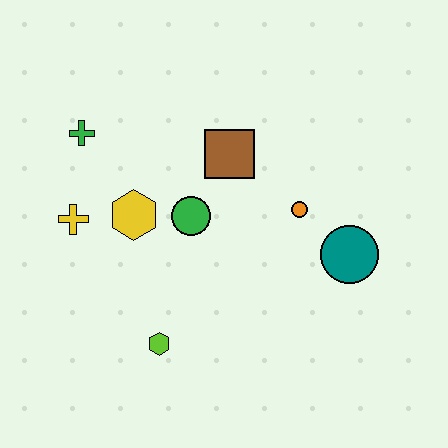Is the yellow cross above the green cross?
No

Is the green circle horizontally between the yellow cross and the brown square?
Yes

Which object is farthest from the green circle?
The teal circle is farthest from the green circle.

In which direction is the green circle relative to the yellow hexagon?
The green circle is to the right of the yellow hexagon.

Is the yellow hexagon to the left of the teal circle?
Yes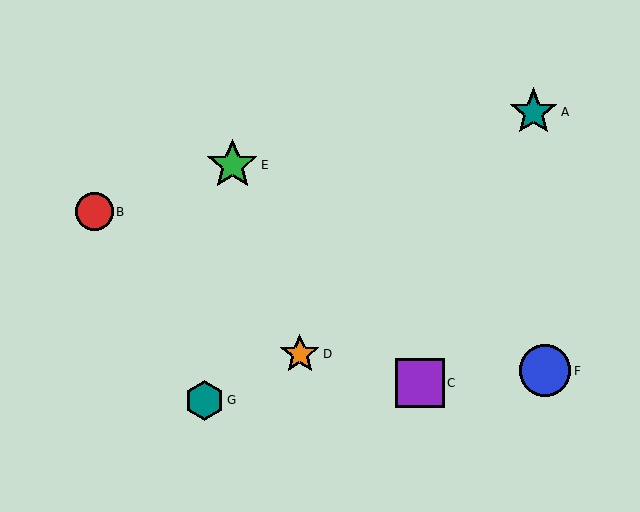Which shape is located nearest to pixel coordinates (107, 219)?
The red circle (labeled B) at (94, 212) is nearest to that location.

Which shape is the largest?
The blue circle (labeled F) is the largest.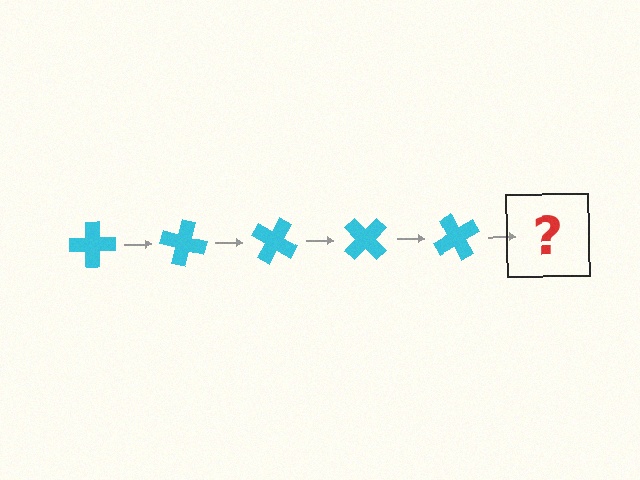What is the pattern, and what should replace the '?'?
The pattern is that the cross rotates 15 degrees each step. The '?' should be a cyan cross rotated 75 degrees.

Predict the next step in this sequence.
The next step is a cyan cross rotated 75 degrees.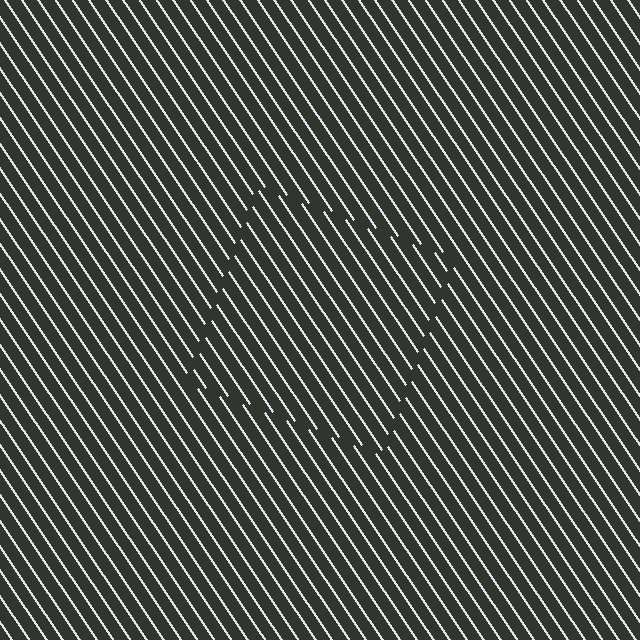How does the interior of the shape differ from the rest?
The interior of the shape contains the same grating, shifted by half a period — the contour is defined by the phase discontinuity where line-ends from the inner and outer gratings abut.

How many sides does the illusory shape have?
4 sides — the line-ends trace a square.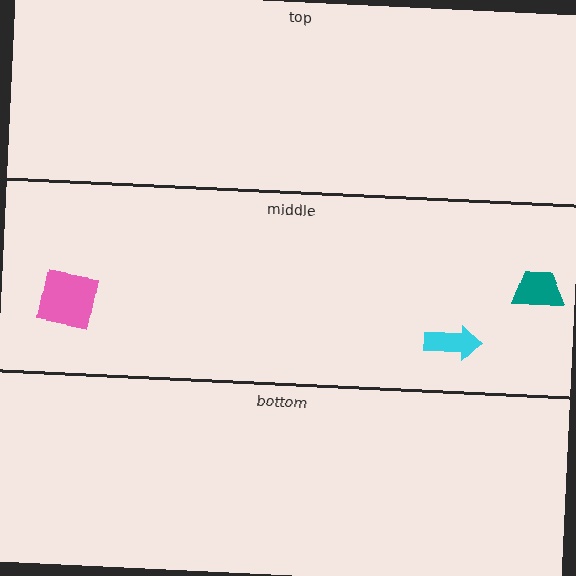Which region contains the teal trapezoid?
The middle region.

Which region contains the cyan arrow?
The middle region.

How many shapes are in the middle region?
3.